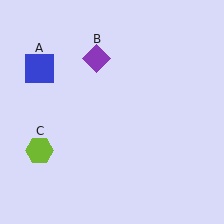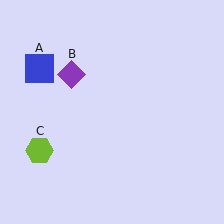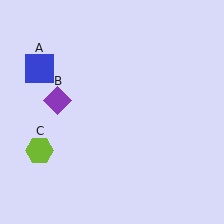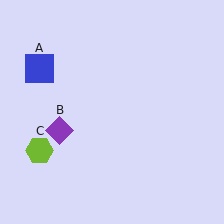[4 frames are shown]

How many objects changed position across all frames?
1 object changed position: purple diamond (object B).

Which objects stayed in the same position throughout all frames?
Blue square (object A) and lime hexagon (object C) remained stationary.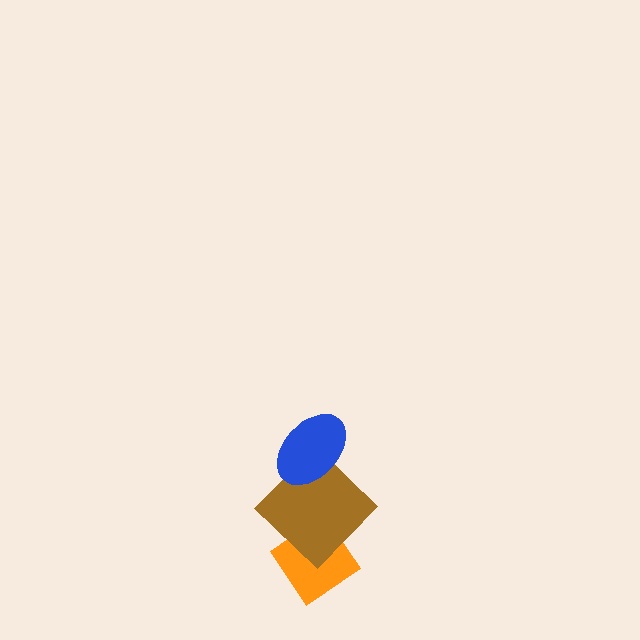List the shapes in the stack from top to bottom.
From top to bottom: the blue ellipse, the brown diamond, the orange diamond.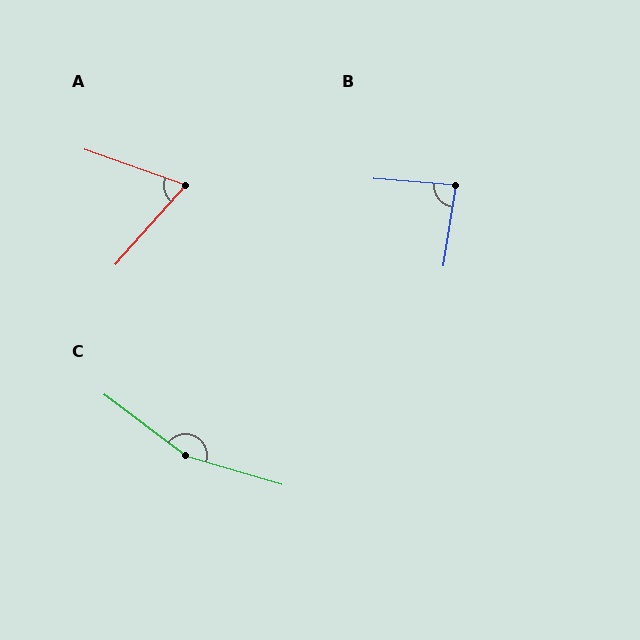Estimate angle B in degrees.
Approximately 86 degrees.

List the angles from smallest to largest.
A (68°), B (86°), C (159°).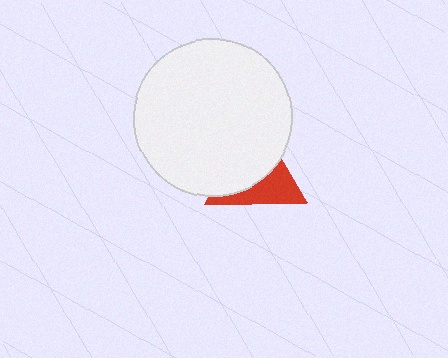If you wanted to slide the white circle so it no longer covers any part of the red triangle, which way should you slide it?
Slide it toward the upper-left — that is the most direct way to separate the two shapes.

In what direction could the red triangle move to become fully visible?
The red triangle could move toward the lower-right. That would shift it out from behind the white circle entirely.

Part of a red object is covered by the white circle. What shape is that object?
It is a triangle.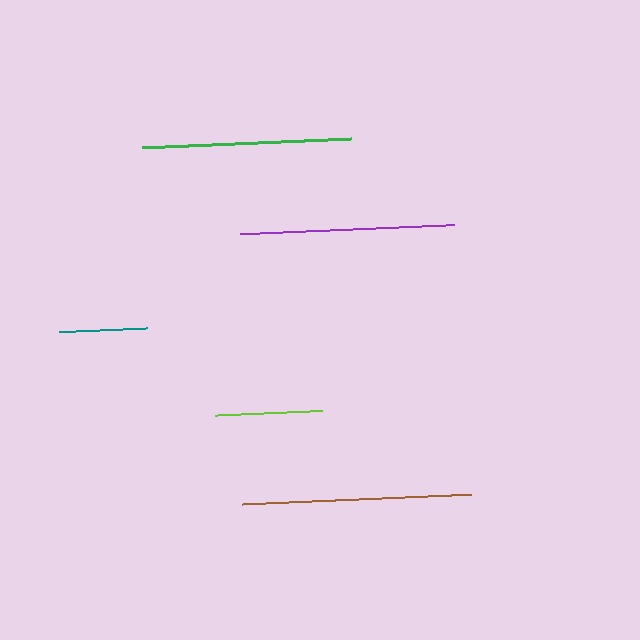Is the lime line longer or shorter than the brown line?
The brown line is longer than the lime line.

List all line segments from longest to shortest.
From longest to shortest: brown, purple, green, lime, teal.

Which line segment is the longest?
The brown line is the longest at approximately 229 pixels.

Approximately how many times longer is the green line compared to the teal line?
The green line is approximately 2.4 times the length of the teal line.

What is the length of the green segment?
The green segment is approximately 209 pixels long.